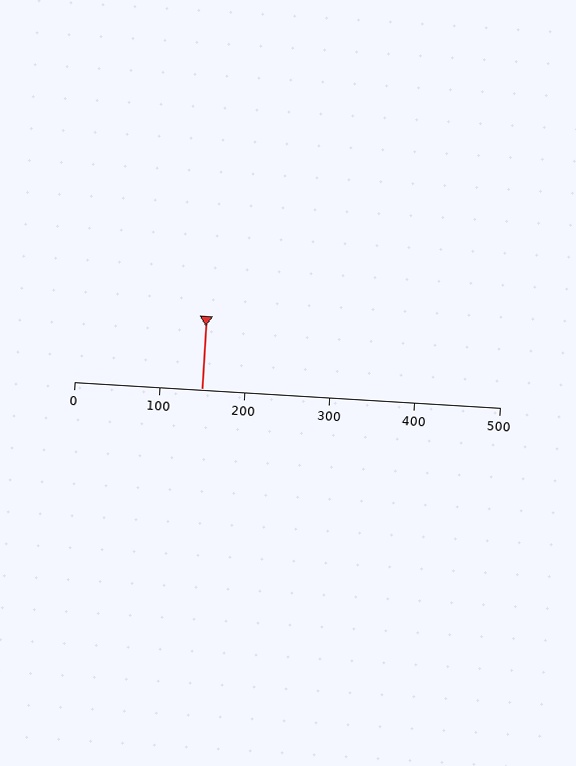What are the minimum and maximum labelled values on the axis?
The axis runs from 0 to 500.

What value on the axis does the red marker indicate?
The marker indicates approximately 150.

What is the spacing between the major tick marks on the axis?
The major ticks are spaced 100 apart.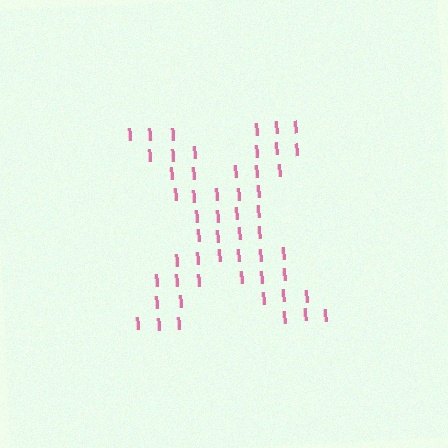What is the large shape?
The large shape is the letter X.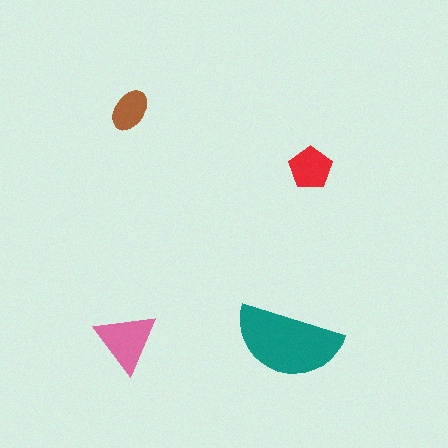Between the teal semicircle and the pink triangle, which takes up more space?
The teal semicircle.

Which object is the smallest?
The brown ellipse.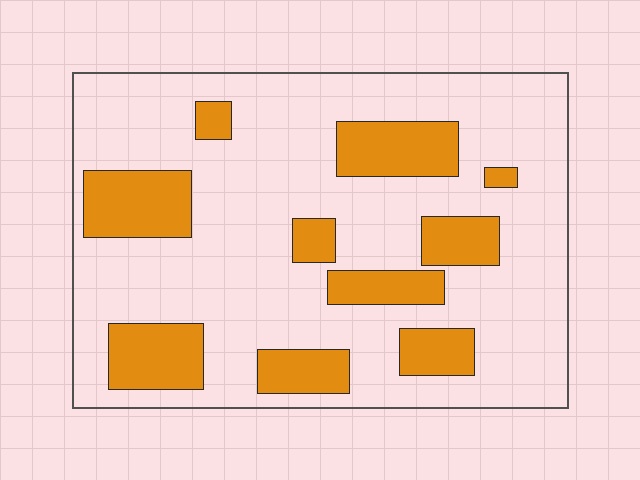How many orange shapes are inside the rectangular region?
10.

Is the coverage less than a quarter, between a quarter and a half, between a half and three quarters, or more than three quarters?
Less than a quarter.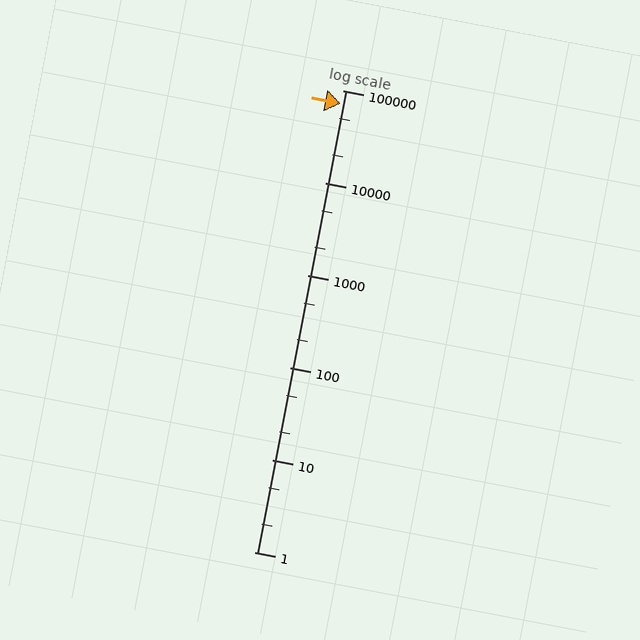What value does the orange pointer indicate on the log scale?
The pointer indicates approximately 72000.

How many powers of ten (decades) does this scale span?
The scale spans 5 decades, from 1 to 100000.